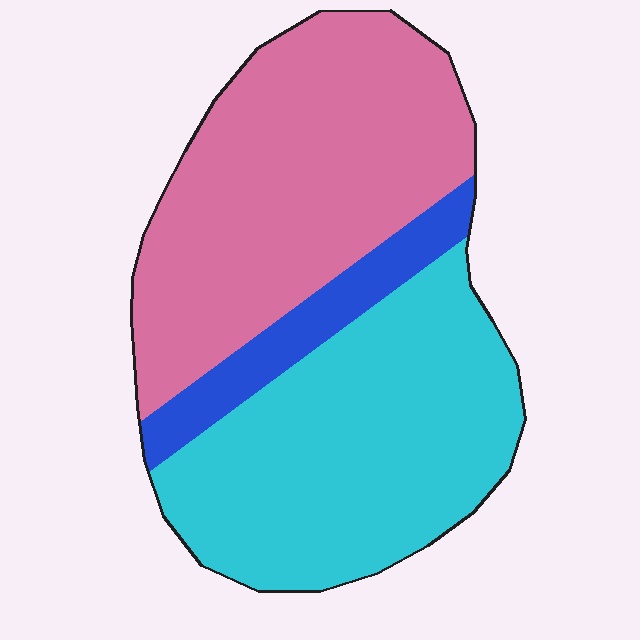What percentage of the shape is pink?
Pink covers around 45% of the shape.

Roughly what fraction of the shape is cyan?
Cyan takes up about two fifths (2/5) of the shape.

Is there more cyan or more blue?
Cyan.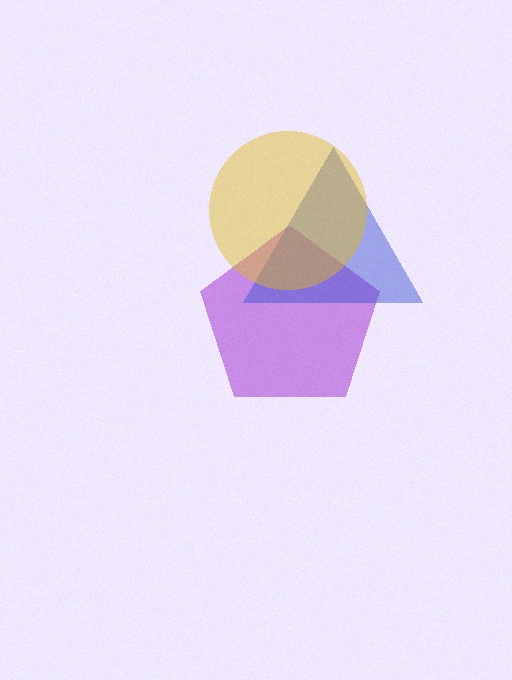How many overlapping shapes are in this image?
There are 3 overlapping shapes in the image.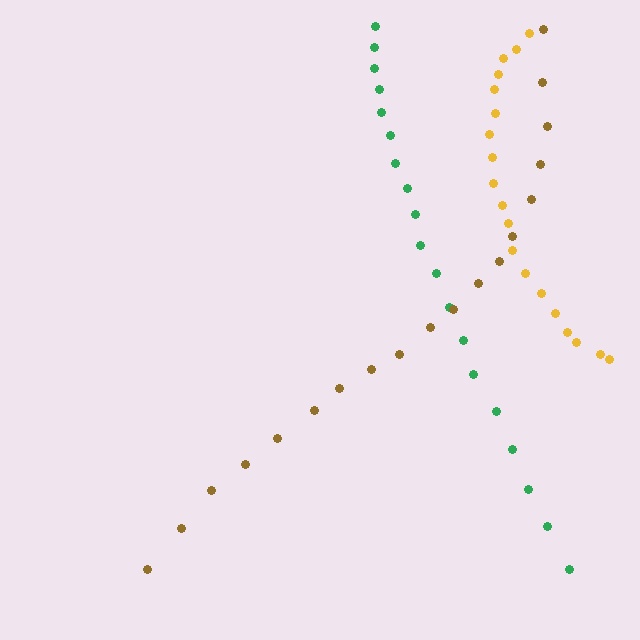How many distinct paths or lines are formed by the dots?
There are 3 distinct paths.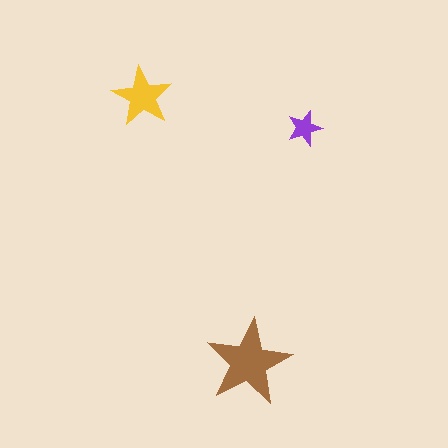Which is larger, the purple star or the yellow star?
The yellow one.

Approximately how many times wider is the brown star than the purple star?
About 2.5 times wider.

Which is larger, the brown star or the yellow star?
The brown one.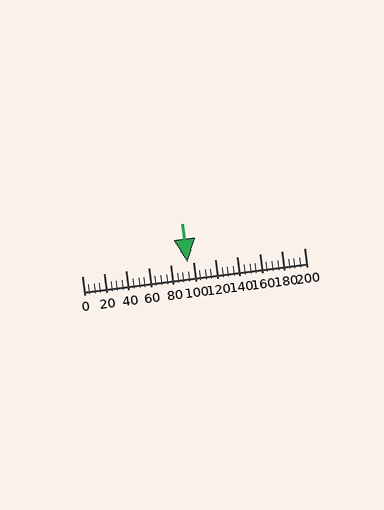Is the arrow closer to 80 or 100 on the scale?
The arrow is closer to 100.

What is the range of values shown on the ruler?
The ruler shows values from 0 to 200.